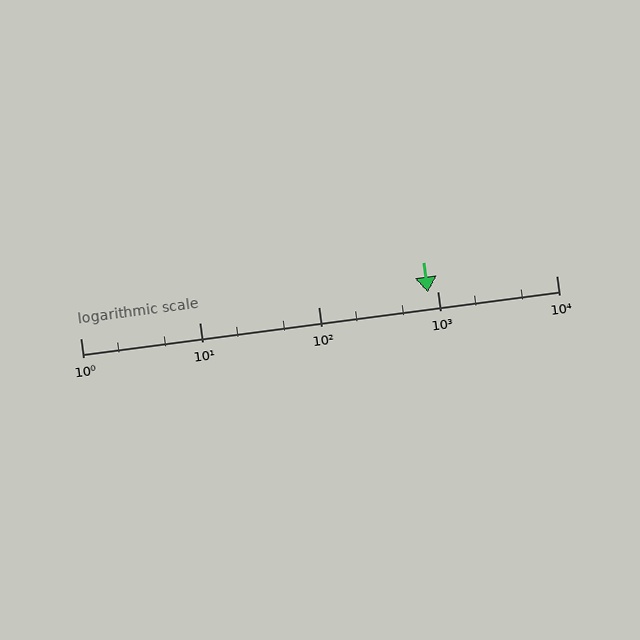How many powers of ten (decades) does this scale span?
The scale spans 4 decades, from 1 to 10000.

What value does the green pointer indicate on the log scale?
The pointer indicates approximately 840.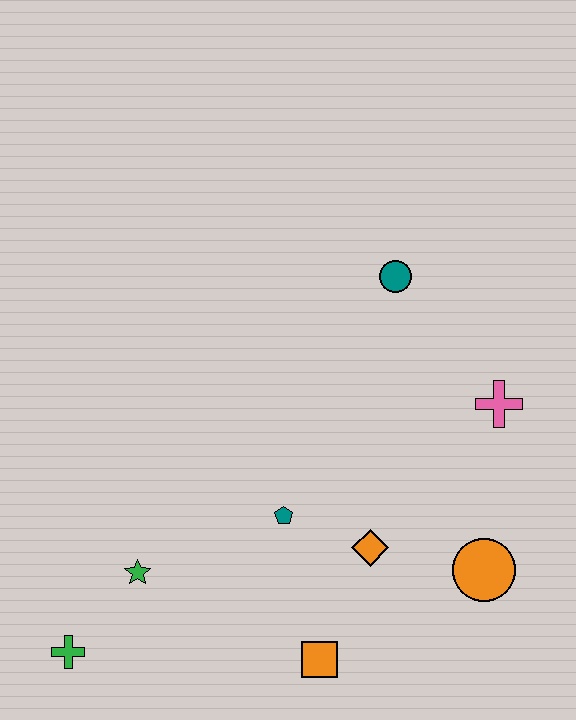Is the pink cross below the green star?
No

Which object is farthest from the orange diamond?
The green cross is farthest from the orange diamond.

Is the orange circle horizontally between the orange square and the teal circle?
No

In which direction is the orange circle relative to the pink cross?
The orange circle is below the pink cross.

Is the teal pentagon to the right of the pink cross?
No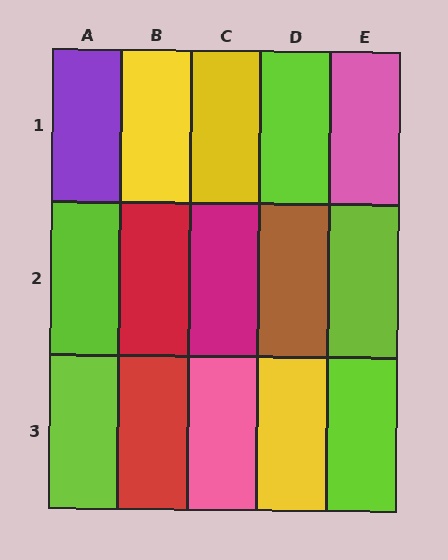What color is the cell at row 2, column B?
Red.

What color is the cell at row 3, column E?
Lime.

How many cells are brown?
1 cell is brown.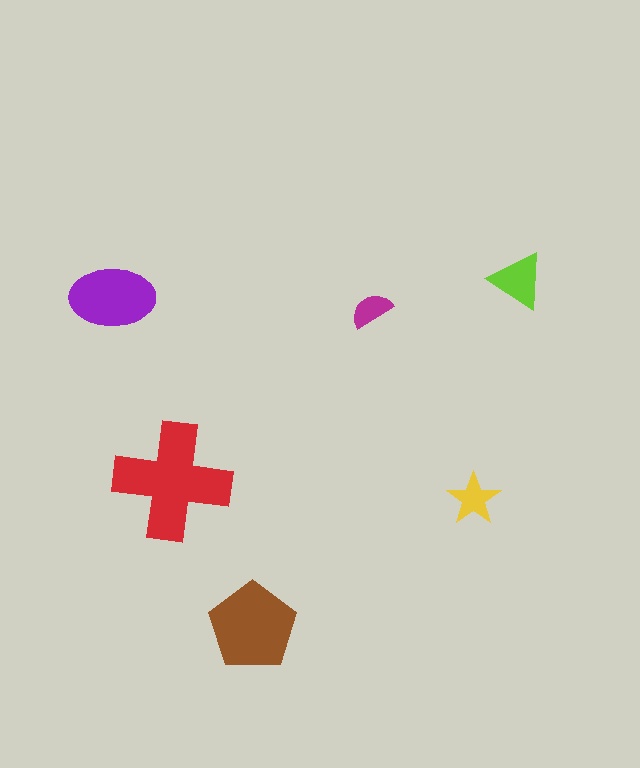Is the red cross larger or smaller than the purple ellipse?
Larger.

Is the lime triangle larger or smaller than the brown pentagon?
Smaller.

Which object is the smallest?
The magenta semicircle.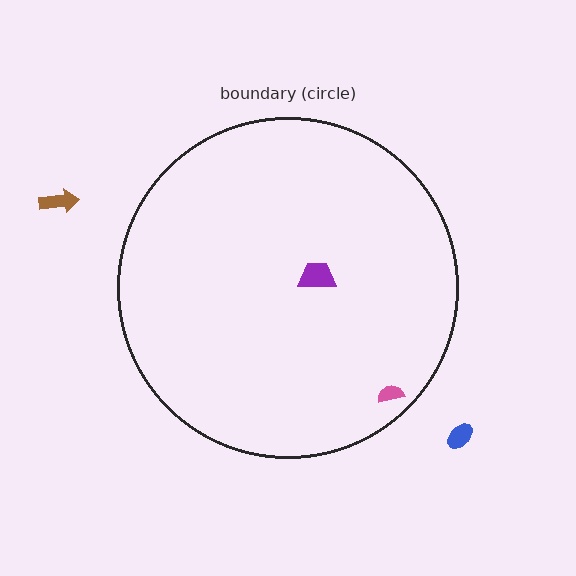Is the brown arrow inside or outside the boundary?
Outside.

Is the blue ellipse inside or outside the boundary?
Outside.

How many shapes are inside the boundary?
2 inside, 2 outside.